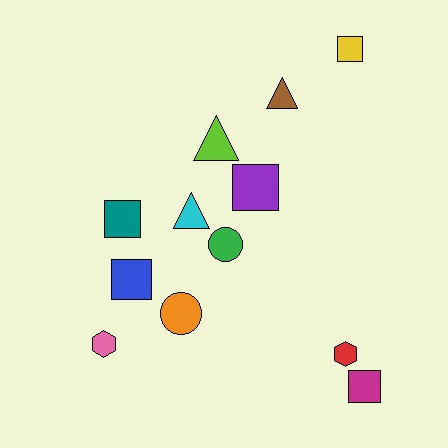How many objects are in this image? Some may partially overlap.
There are 12 objects.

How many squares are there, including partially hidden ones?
There are 5 squares.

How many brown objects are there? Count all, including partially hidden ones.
There is 1 brown object.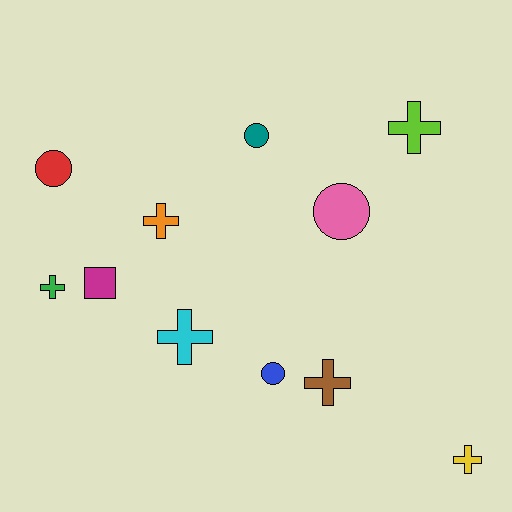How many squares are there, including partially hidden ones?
There is 1 square.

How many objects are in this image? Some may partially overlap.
There are 11 objects.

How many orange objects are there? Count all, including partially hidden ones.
There is 1 orange object.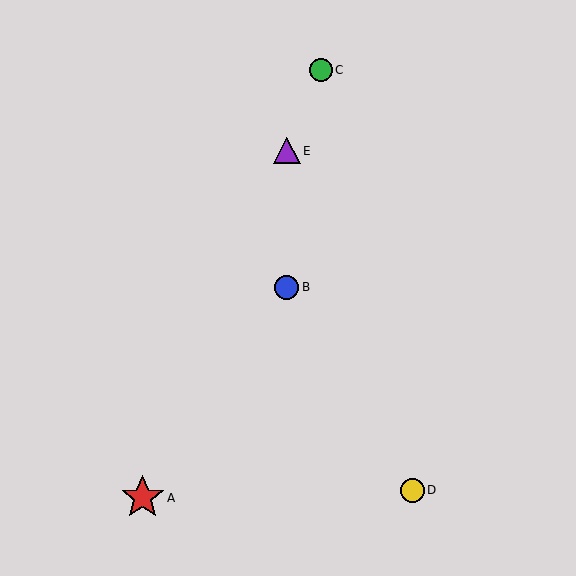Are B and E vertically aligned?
Yes, both are at x≈287.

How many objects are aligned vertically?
2 objects (B, E) are aligned vertically.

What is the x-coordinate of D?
Object D is at x≈412.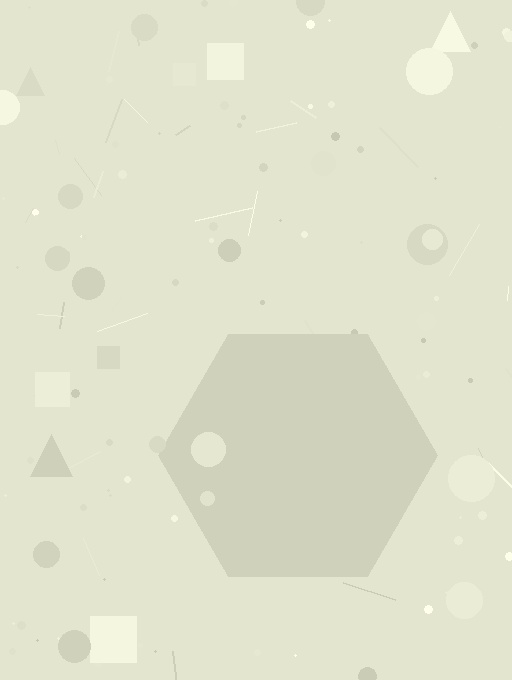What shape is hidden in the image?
A hexagon is hidden in the image.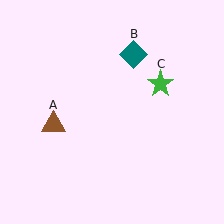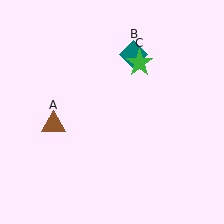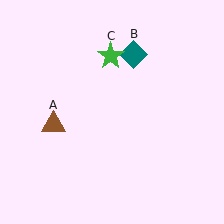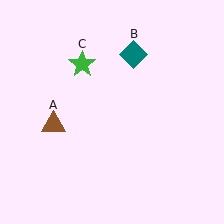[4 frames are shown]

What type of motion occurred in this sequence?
The green star (object C) rotated counterclockwise around the center of the scene.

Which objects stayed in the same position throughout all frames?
Brown triangle (object A) and teal diamond (object B) remained stationary.